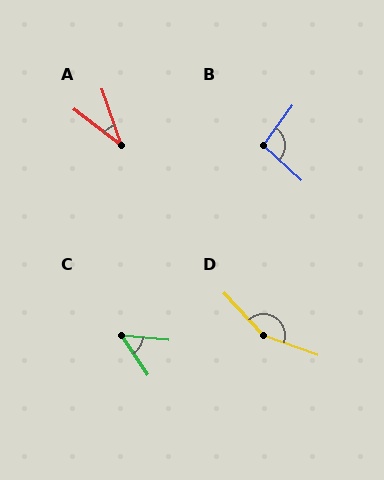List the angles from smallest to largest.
A (34°), C (51°), B (96°), D (152°).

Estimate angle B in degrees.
Approximately 96 degrees.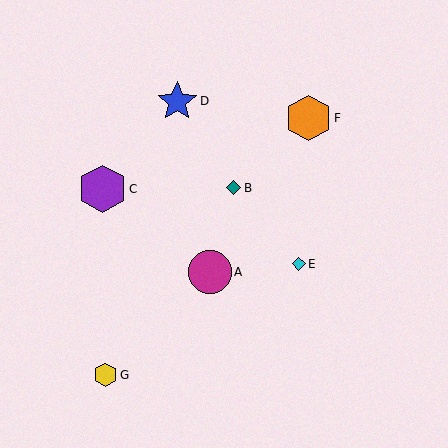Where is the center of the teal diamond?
The center of the teal diamond is at (233, 188).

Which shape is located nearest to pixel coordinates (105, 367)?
The yellow hexagon (labeled G) at (106, 375) is nearest to that location.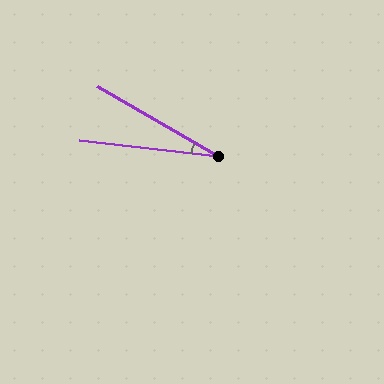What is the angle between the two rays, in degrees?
Approximately 24 degrees.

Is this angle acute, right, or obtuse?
It is acute.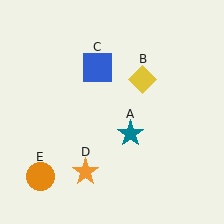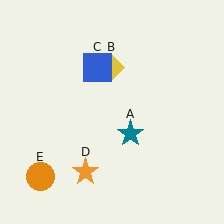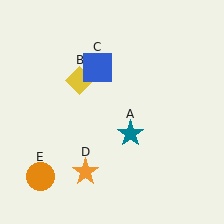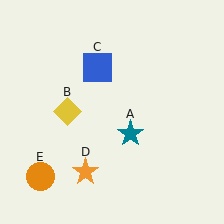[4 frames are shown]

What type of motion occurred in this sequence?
The yellow diamond (object B) rotated counterclockwise around the center of the scene.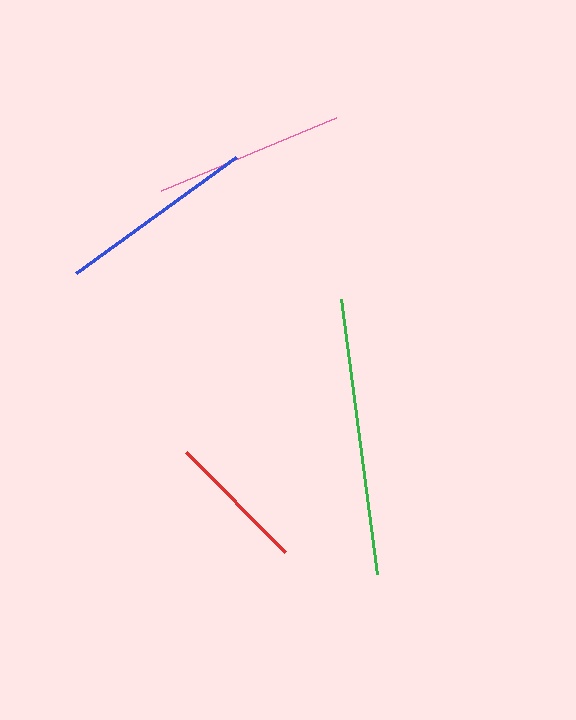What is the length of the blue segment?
The blue segment is approximately 197 pixels long.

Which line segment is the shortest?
The red line is the shortest at approximately 141 pixels.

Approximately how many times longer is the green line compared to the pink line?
The green line is approximately 1.5 times the length of the pink line.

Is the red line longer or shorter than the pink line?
The pink line is longer than the red line.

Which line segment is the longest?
The green line is the longest at approximately 277 pixels.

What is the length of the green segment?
The green segment is approximately 277 pixels long.